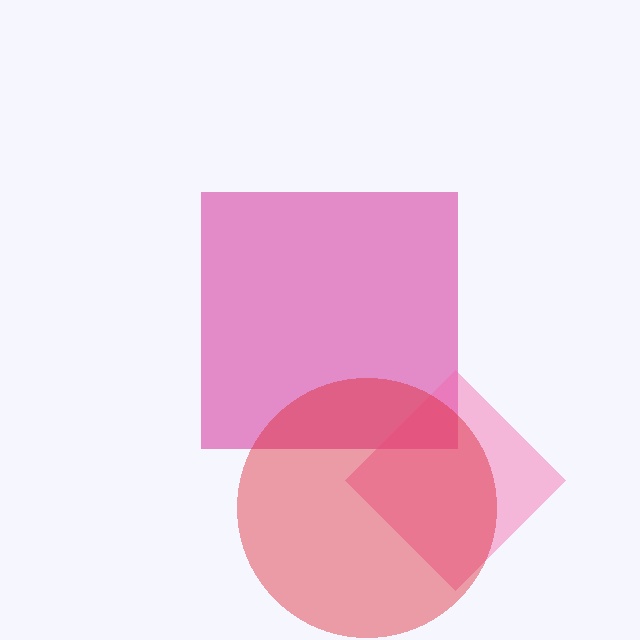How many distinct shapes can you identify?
There are 3 distinct shapes: a magenta square, a pink diamond, a red circle.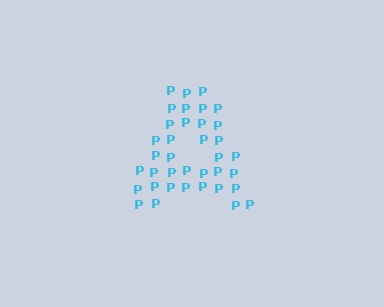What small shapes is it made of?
It is made of small letter P's.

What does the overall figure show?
The overall figure shows the letter A.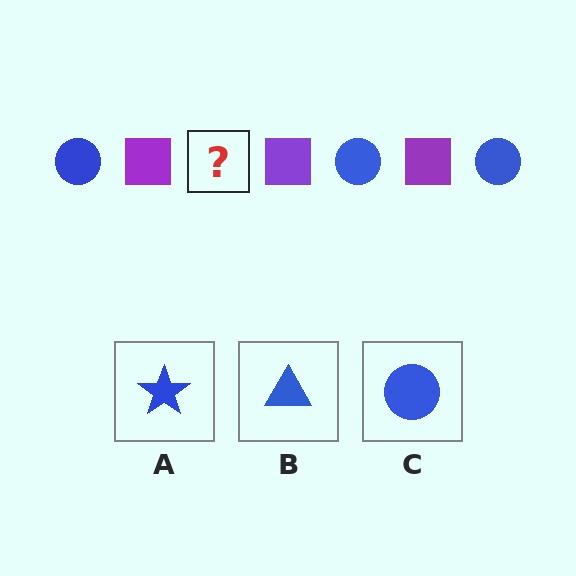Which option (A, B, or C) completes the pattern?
C.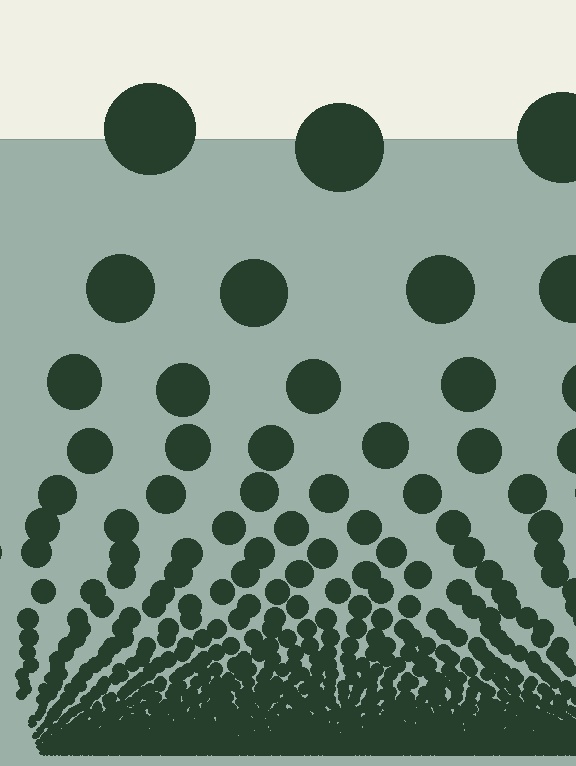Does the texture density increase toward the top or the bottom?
Density increases toward the bottom.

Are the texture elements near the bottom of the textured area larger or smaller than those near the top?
Smaller. The gradient is inverted — elements near the bottom are smaller and denser.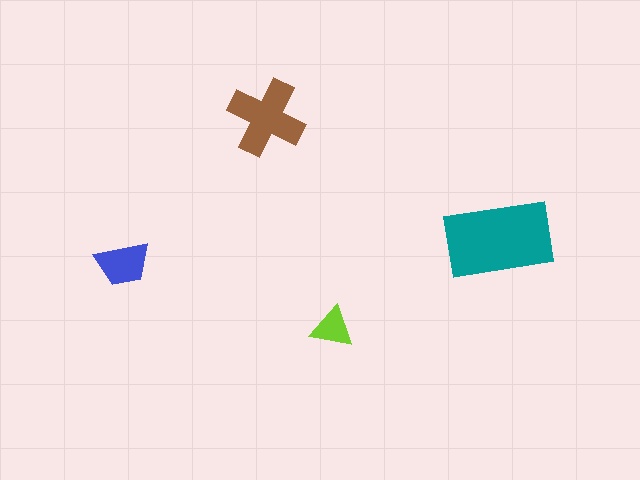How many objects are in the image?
There are 4 objects in the image.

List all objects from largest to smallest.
The teal rectangle, the brown cross, the blue trapezoid, the lime triangle.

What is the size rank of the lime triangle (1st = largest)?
4th.